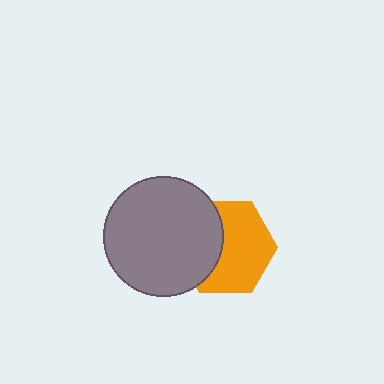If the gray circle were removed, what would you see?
You would see the complete orange hexagon.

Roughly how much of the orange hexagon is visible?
About half of it is visible (roughly 62%).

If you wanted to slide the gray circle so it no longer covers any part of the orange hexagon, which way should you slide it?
Slide it left — that is the most direct way to separate the two shapes.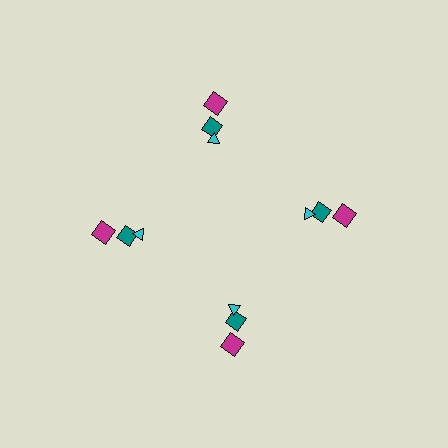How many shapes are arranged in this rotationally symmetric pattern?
There are 12 shapes, arranged in 4 groups of 3.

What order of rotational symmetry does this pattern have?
This pattern has 4-fold rotational symmetry.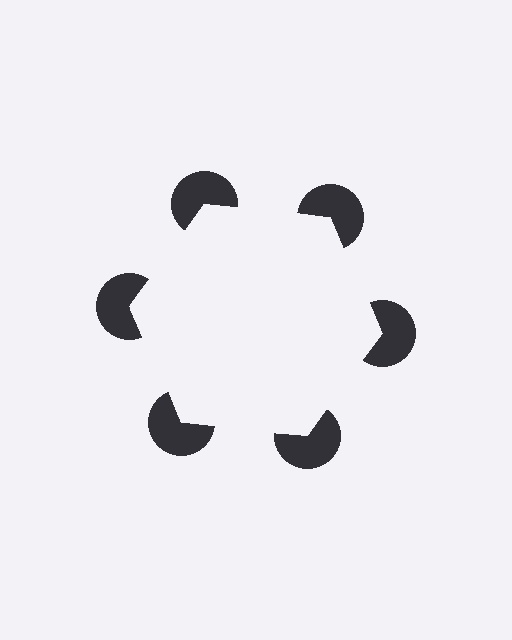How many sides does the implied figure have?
6 sides.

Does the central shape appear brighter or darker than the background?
It typically appears slightly brighter than the background, even though no actual brightness change is drawn.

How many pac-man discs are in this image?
There are 6 — one at each vertex of the illusory hexagon.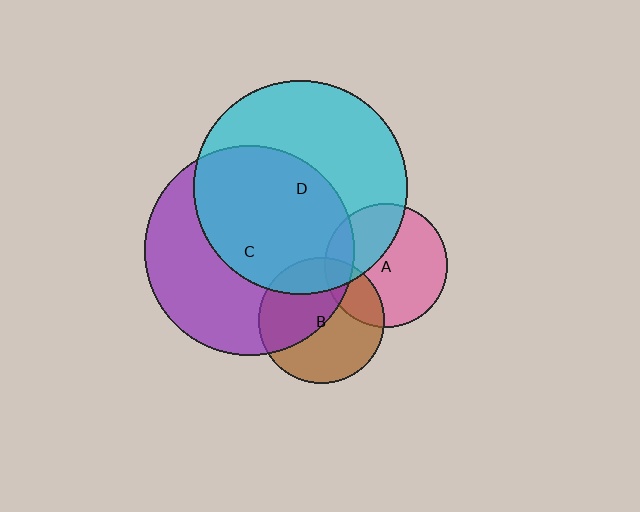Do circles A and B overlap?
Yes.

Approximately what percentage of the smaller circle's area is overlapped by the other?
Approximately 20%.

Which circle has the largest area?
Circle D (cyan).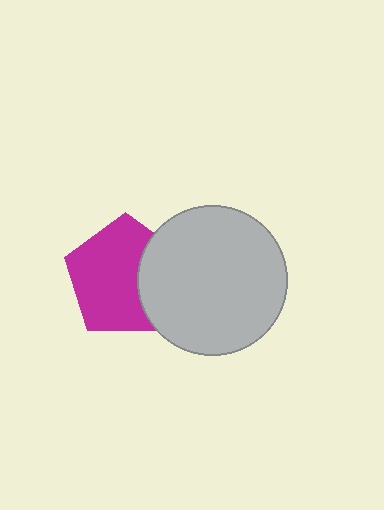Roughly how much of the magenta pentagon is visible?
Most of it is visible (roughly 69%).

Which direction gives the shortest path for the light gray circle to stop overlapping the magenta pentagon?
Moving right gives the shortest separation.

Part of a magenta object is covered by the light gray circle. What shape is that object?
It is a pentagon.